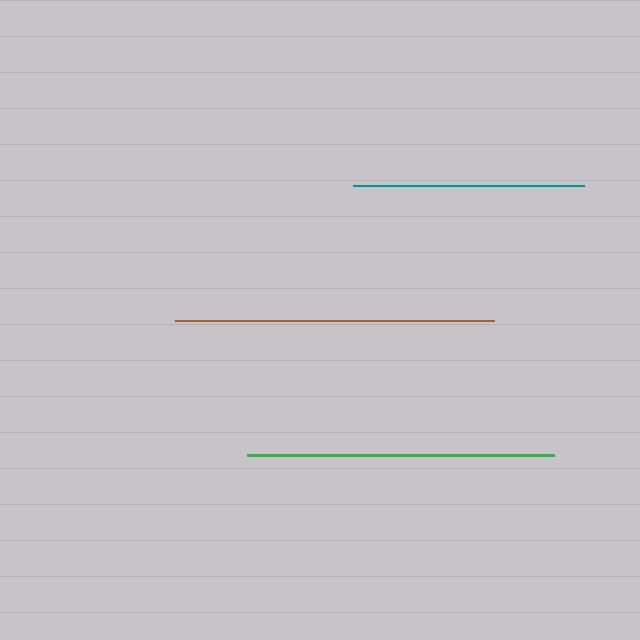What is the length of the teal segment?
The teal segment is approximately 231 pixels long.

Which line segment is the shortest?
The teal line is the shortest at approximately 231 pixels.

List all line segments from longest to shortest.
From longest to shortest: brown, green, teal.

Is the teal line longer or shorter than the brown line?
The brown line is longer than the teal line.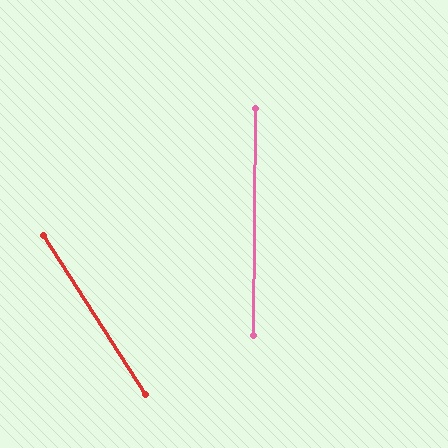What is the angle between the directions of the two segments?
Approximately 33 degrees.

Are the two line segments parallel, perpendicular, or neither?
Neither parallel nor perpendicular — they differ by about 33°.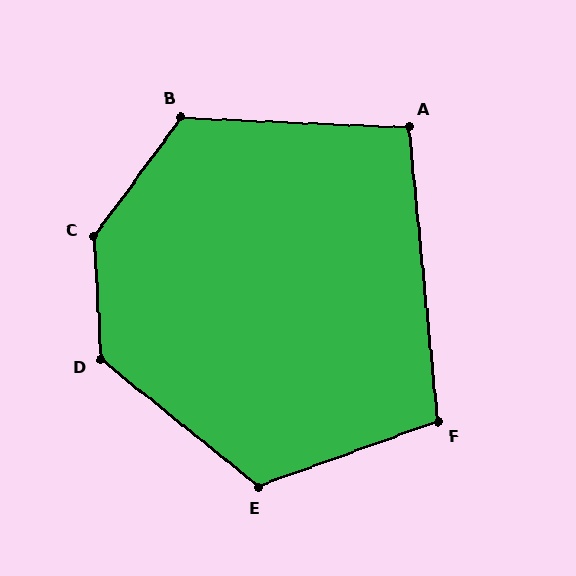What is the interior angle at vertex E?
Approximately 121 degrees (obtuse).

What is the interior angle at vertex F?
Approximately 104 degrees (obtuse).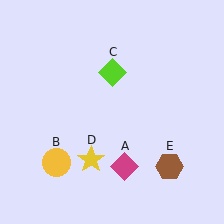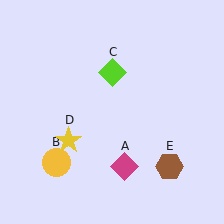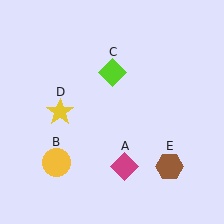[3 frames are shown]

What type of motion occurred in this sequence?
The yellow star (object D) rotated clockwise around the center of the scene.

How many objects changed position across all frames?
1 object changed position: yellow star (object D).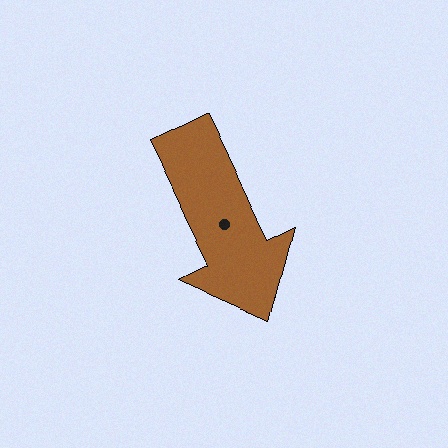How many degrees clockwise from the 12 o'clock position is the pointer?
Approximately 154 degrees.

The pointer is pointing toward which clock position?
Roughly 5 o'clock.